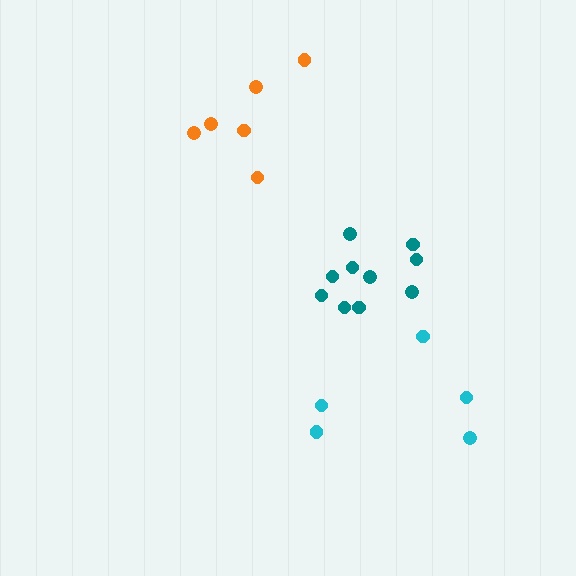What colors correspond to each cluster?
The clusters are colored: teal, cyan, orange.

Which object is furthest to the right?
The cyan cluster is rightmost.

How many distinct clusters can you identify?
There are 3 distinct clusters.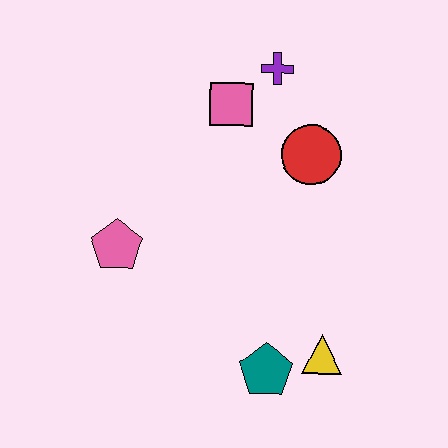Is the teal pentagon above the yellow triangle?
No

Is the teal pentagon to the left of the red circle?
Yes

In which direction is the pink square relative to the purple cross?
The pink square is to the left of the purple cross.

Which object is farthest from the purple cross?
The teal pentagon is farthest from the purple cross.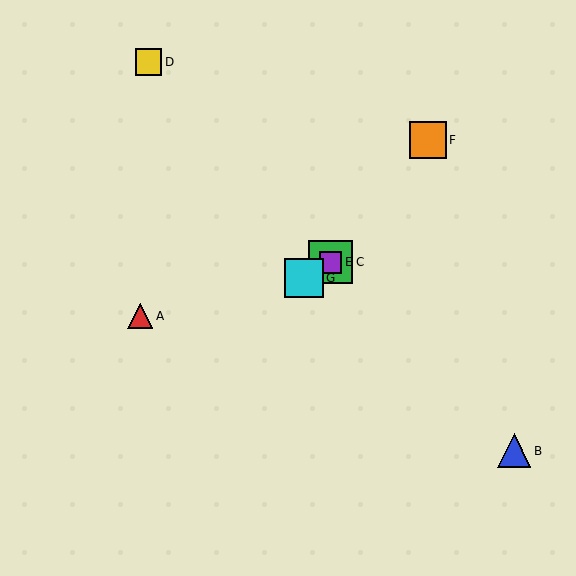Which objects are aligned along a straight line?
Objects C, E, G are aligned along a straight line.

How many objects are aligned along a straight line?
3 objects (C, E, G) are aligned along a straight line.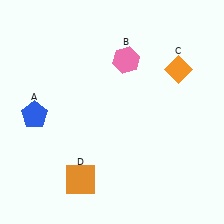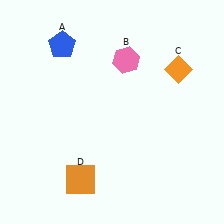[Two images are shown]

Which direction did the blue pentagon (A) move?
The blue pentagon (A) moved up.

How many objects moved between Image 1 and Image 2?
1 object moved between the two images.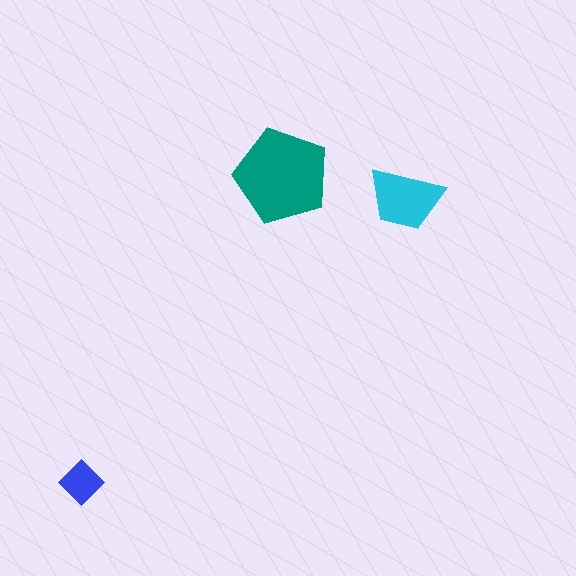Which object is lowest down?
The blue diamond is bottommost.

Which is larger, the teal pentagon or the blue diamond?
The teal pentagon.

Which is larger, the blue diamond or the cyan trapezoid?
The cyan trapezoid.